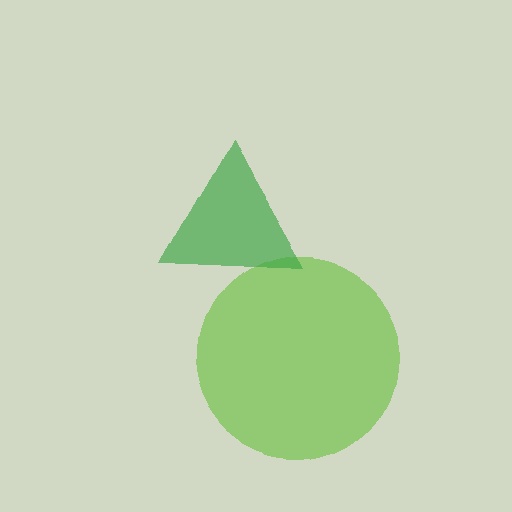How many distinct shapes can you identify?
There are 2 distinct shapes: a lime circle, a green triangle.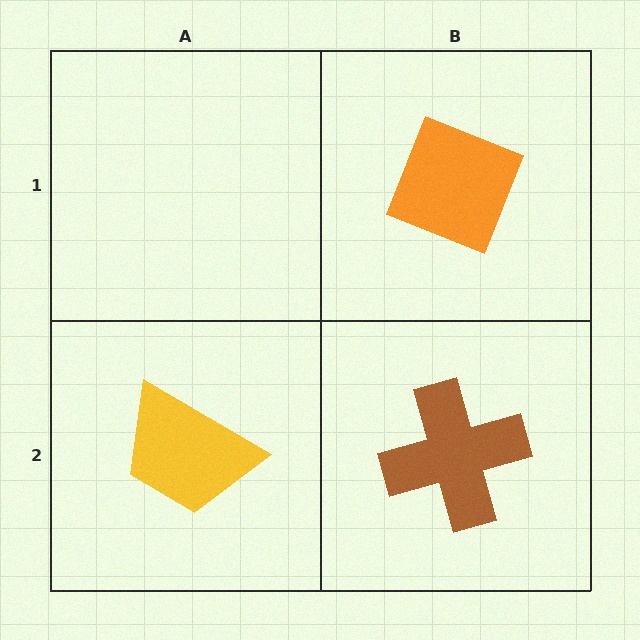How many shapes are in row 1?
1 shape.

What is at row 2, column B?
A brown cross.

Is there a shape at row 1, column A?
No, that cell is empty.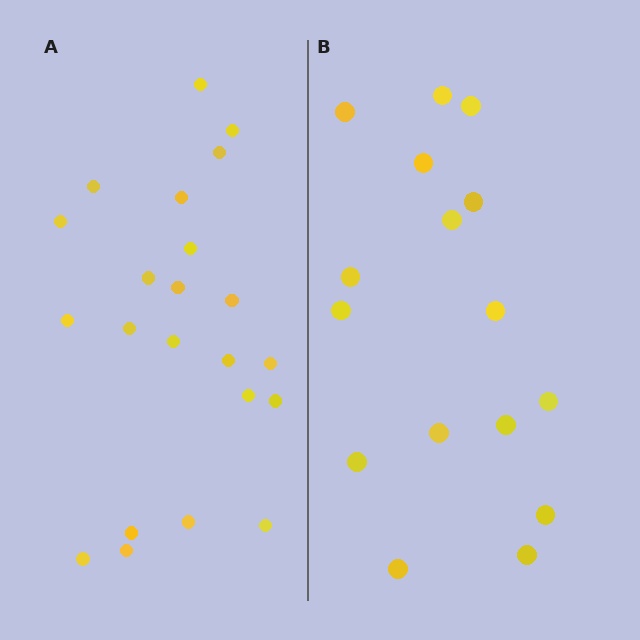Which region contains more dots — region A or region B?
Region A (the left region) has more dots.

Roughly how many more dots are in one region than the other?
Region A has about 6 more dots than region B.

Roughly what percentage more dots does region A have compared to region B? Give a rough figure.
About 40% more.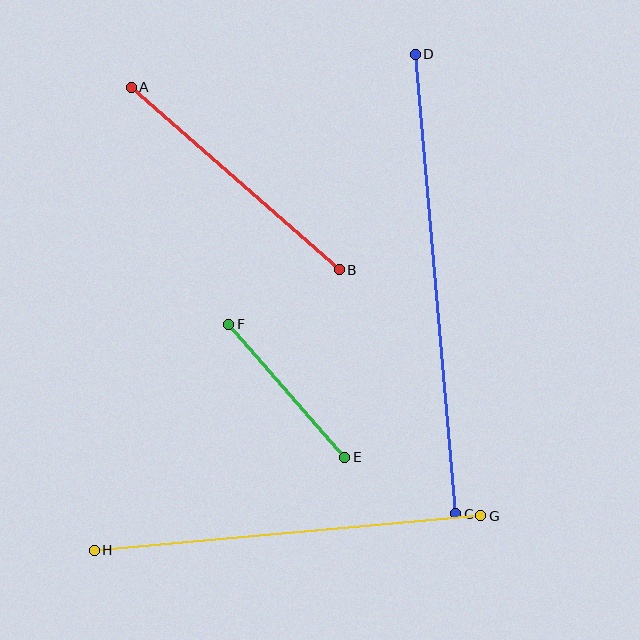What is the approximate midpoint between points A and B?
The midpoint is at approximately (235, 178) pixels.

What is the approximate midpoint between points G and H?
The midpoint is at approximately (288, 533) pixels.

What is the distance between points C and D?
The distance is approximately 461 pixels.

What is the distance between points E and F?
The distance is approximately 177 pixels.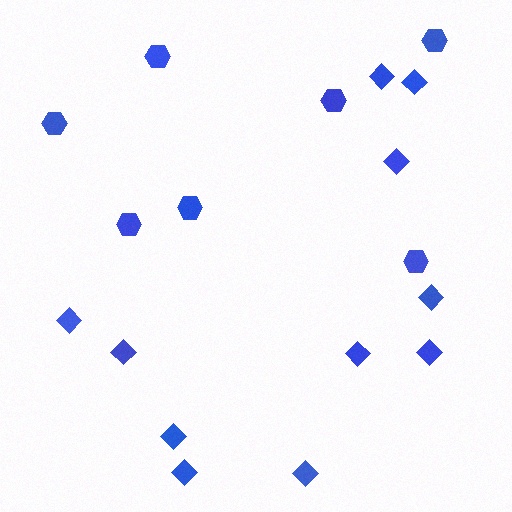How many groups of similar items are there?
There are 2 groups: one group of diamonds (11) and one group of hexagons (7).